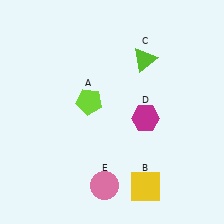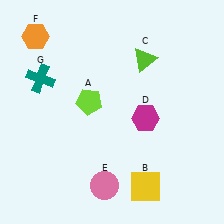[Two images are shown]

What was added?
An orange hexagon (F), a teal cross (G) were added in Image 2.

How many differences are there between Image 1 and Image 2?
There are 2 differences between the two images.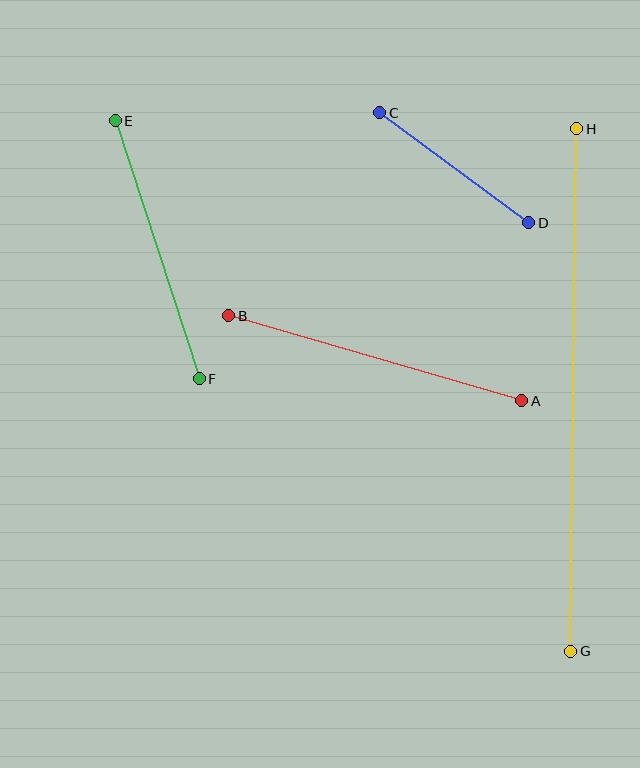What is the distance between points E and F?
The distance is approximately 271 pixels.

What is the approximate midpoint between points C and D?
The midpoint is at approximately (454, 168) pixels.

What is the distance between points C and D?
The distance is approximately 185 pixels.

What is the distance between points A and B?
The distance is approximately 305 pixels.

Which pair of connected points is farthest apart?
Points G and H are farthest apart.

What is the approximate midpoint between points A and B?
The midpoint is at approximately (375, 358) pixels.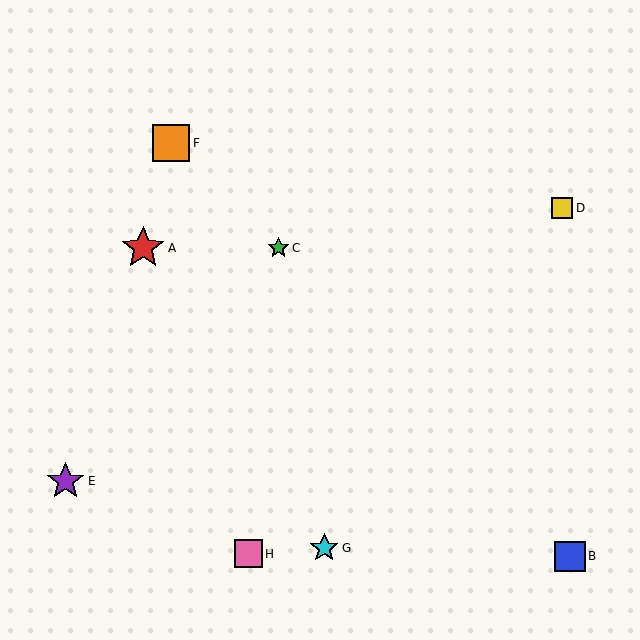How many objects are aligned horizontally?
2 objects (A, C) are aligned horizontally.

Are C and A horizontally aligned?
Yes, both are at y≈248.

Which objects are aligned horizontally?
Objects A, C are aligned horizontally.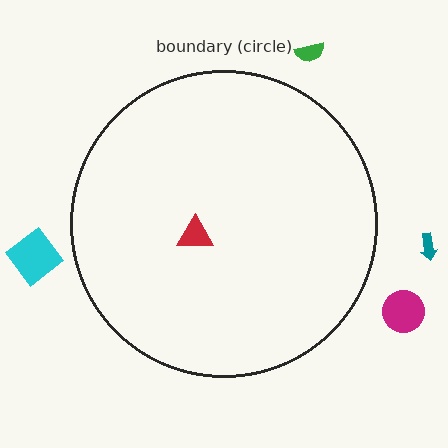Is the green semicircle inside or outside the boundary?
Outside.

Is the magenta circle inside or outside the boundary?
Outside.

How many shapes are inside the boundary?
1 inside, 4 outside.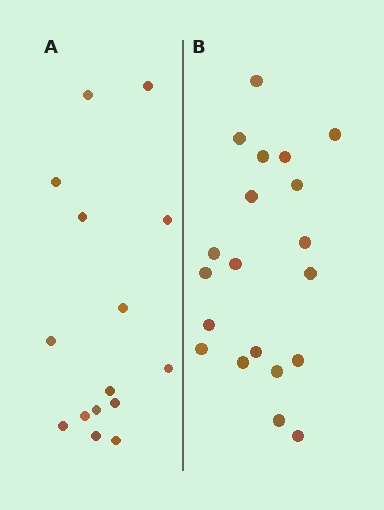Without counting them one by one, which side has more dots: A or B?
Region B (the right region) has more dots.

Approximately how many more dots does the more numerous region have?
Region B has about 5 more dots than region A.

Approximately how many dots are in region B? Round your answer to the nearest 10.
About 20 dots.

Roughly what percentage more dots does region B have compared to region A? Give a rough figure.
About 35% more.